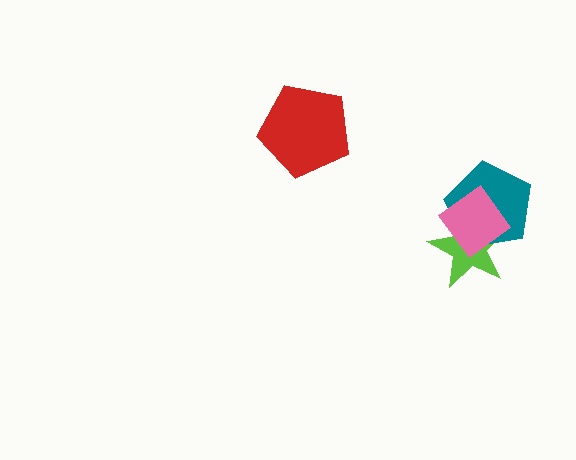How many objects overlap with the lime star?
2 objects overlap with the lime star.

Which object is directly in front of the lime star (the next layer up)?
The teal pentagon is directly in front of the lime star.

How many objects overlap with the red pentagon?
0 objects overlap with the red pentagon.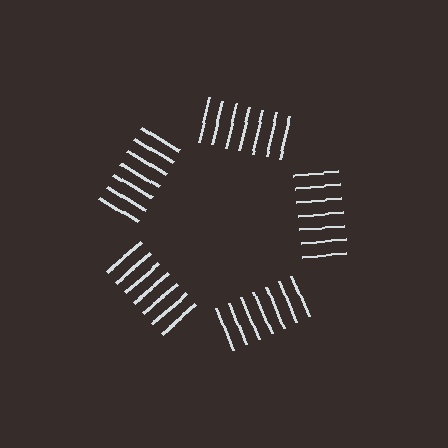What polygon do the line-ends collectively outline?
An illusory pentagon — the line segments terminate on its edges but no continuous stroke is drawn.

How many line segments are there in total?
35 — 7 along each of the 5 edges.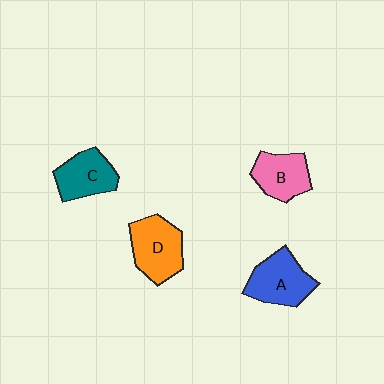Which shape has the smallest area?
Shape B (pink).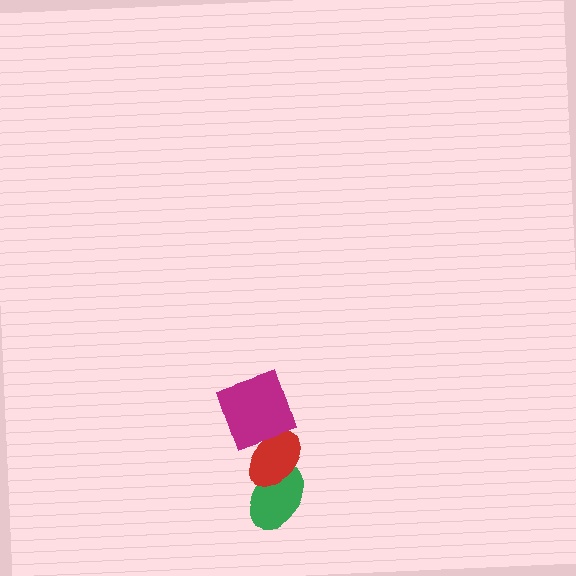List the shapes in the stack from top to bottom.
From top to bottom: the magenta square, the red ellipse, the green ellipse.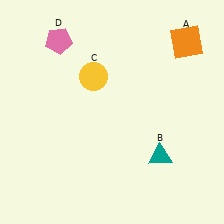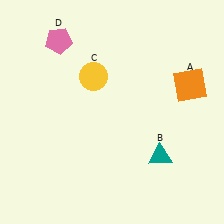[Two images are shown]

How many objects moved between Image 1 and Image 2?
1 object moved between the two images.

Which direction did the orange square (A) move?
The orange square (A) moved down.